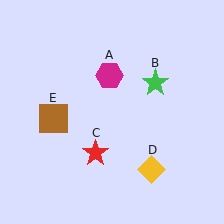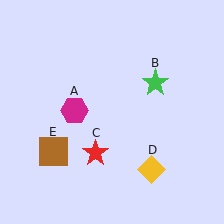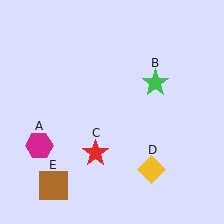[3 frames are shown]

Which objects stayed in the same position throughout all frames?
Green star (object B) and red star (object C) and yellow diamond (object D) remained stationary.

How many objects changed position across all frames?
2 objects changed position: magenta hexagon (object A), brown square (object E).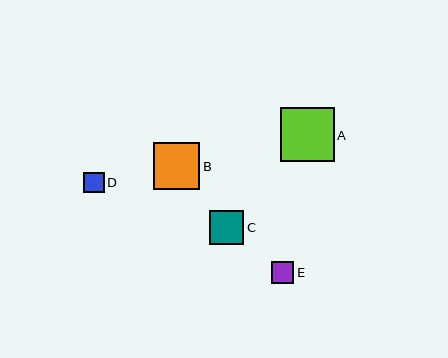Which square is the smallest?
Square D is the smallest with a size of approximately 21 pixels.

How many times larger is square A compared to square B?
Square A is approximately 1.2 times the size of square B.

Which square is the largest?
Square A is the largest with a size of approximately 54 pixels.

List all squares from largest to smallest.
From largest to smallest: A, B, C, E, D.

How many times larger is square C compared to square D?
Square C is approximately 1.7 times the size of square D.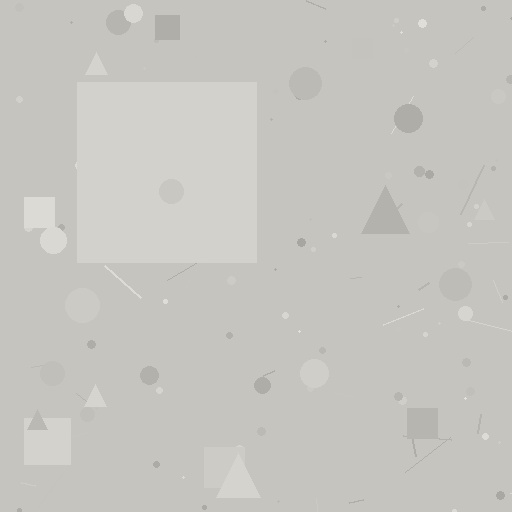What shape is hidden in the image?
A square is hidden in the image.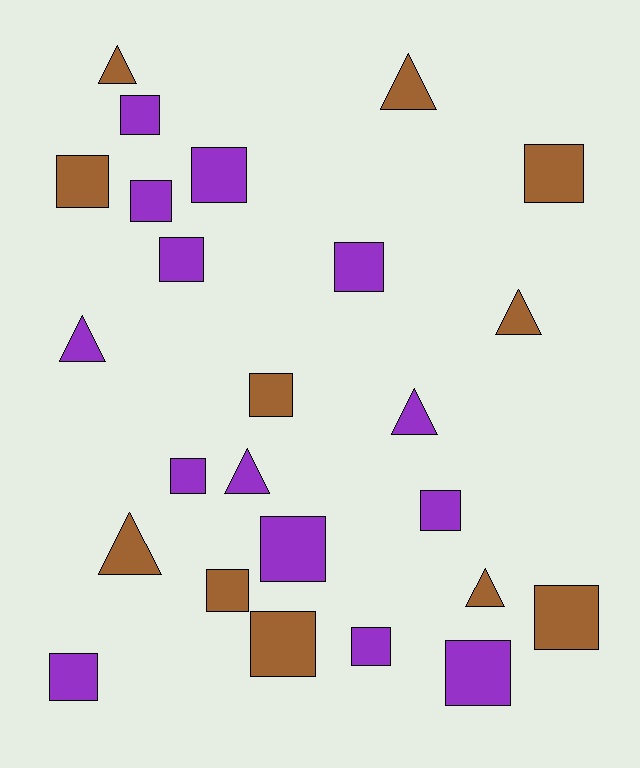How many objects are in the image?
There are 25 objects.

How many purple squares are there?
There are 11 purple squares.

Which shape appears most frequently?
Square, with 17 objects.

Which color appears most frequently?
Purple, with 14 objects.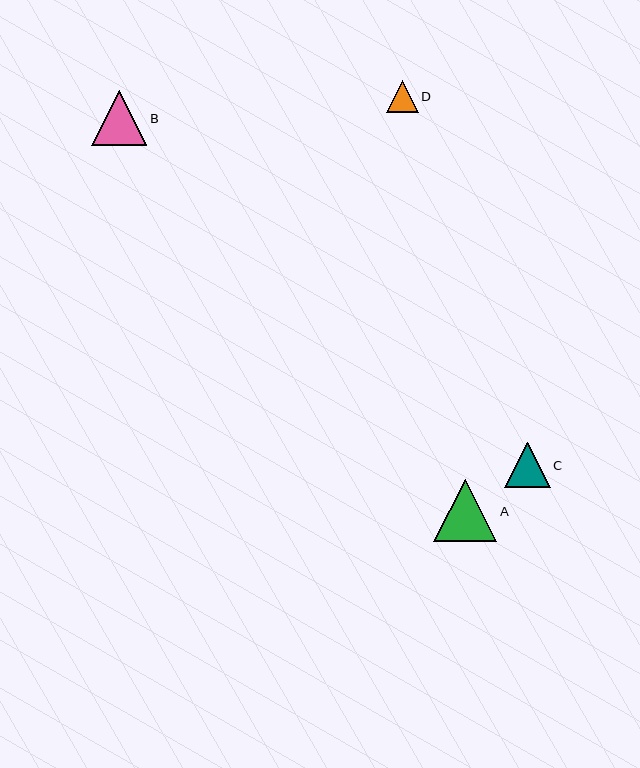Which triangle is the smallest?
Triangle D is the smallest with a size of approximately 32 pixels.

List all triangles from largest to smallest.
From largest to smallest: A, B, C, D.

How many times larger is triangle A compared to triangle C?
Triangle A is approximately 1.4 times the size of triangle C.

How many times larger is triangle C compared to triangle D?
Triangle C is approximately 1.4 times the size of triangle D.